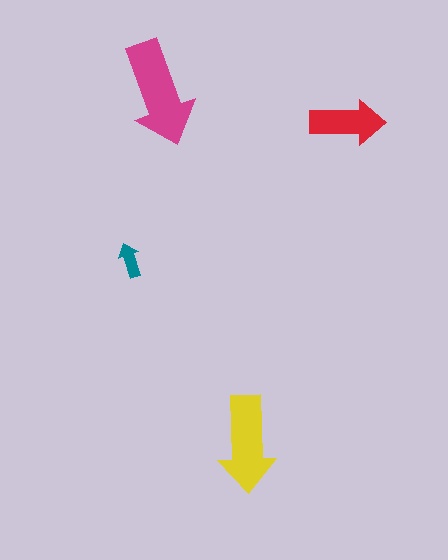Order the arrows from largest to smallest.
the magenta one, the yellow one, the red one, the teal one.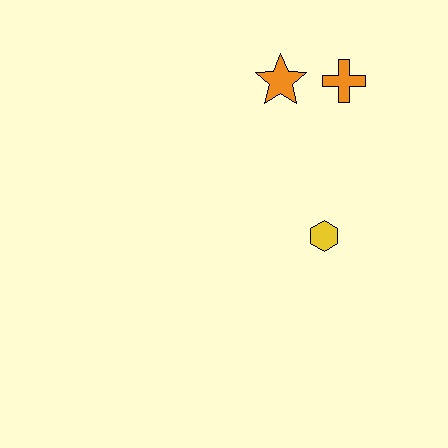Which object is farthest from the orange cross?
The yellow hexagon is farthest from the orange cross.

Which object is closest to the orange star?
The orange cross is closest to the orange star.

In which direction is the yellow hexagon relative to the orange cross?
The yellow hexagon is below the orange cross.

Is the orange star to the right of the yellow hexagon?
No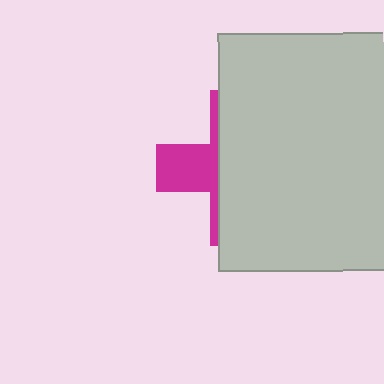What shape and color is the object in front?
The object in front is a light gray rectangle.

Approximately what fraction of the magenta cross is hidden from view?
Roughly 70% of the magenta cross is hidden behind the light gray rectangle.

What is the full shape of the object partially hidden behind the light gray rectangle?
The partially hidden object is a magenta cross.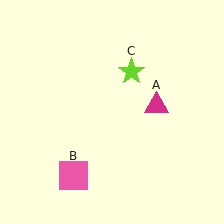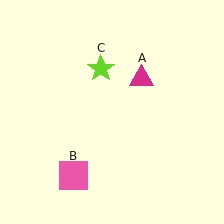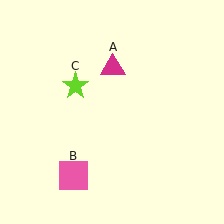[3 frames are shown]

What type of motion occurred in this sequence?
The magenta triangle (object A), lime star (object C) rotated counterclockwise around the center of the scene.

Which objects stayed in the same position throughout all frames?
Pink square (object B) remained stationary.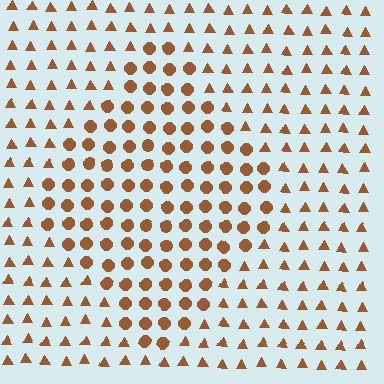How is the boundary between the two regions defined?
The boundary is defined by a change in element shape: circles inside vs. triangles outside. All elements share the same color and spacing.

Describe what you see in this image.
The image is filled with small brown elements arranged in a uniform grid. A diamond-shaped region contains circles, while the surrounding area contains triangles. The boundary is defined purely by the change in element shape.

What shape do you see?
I see a diamond.